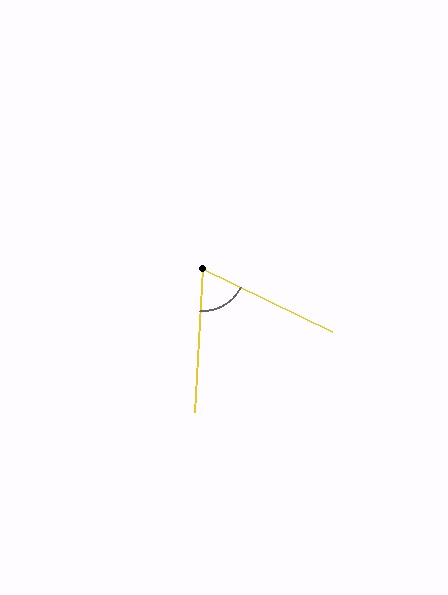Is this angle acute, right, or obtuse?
It is acute.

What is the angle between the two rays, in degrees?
Approximately 67 degrees.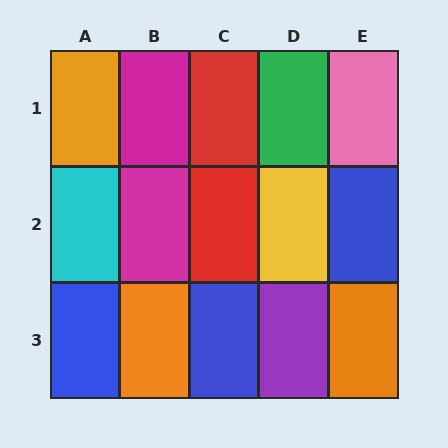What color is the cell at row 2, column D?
Yellow.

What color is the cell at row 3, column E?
Orange.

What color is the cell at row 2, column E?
Blue.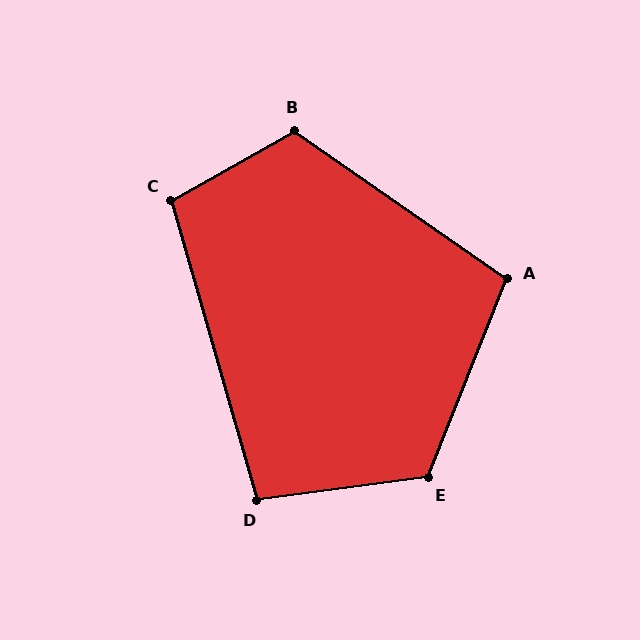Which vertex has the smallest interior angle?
D, at approximately 99 degrees.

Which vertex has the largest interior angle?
E, at approximately 119 degrees.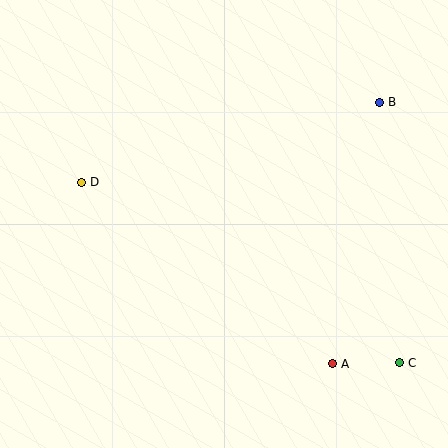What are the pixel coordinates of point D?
Point D is at (81, 182).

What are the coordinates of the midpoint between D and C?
The midpoint between D and C is at (240, 273).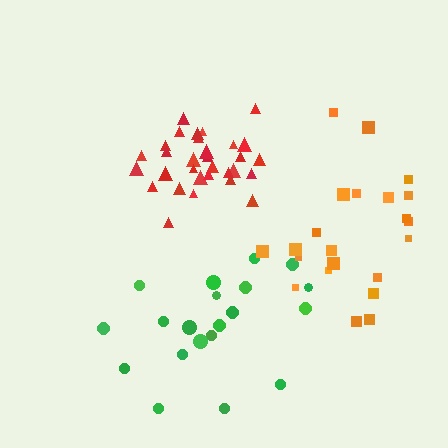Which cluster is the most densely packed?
Red.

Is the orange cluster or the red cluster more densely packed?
Red.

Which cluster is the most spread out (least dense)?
Green.